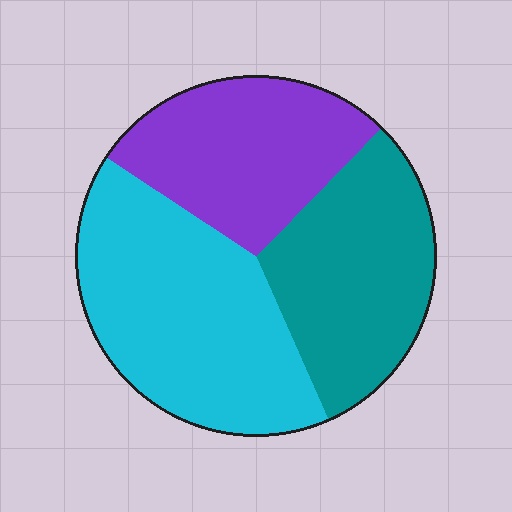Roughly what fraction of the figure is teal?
Teal takes up about one third (1/3) of the figure.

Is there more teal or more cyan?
Cyan.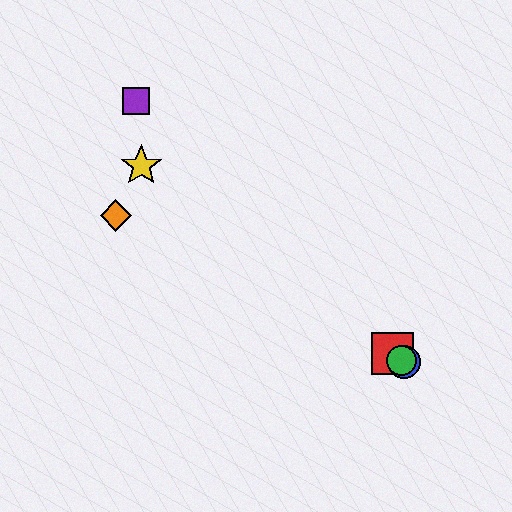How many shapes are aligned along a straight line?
4 shapes (the red square, the blue circle, the green circle, the yellow star) are aligned along a straight line.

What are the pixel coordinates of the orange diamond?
The orange diamond is at (116, 215).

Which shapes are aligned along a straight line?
The red square, the blue circle, the green circle, the yellow star are aligned along a straight line.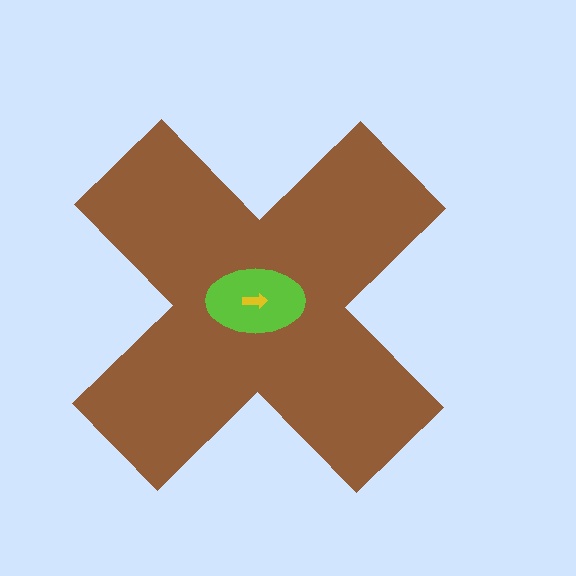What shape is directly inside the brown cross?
The lime ellipse.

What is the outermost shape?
The brown cross.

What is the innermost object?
The yellow arrow.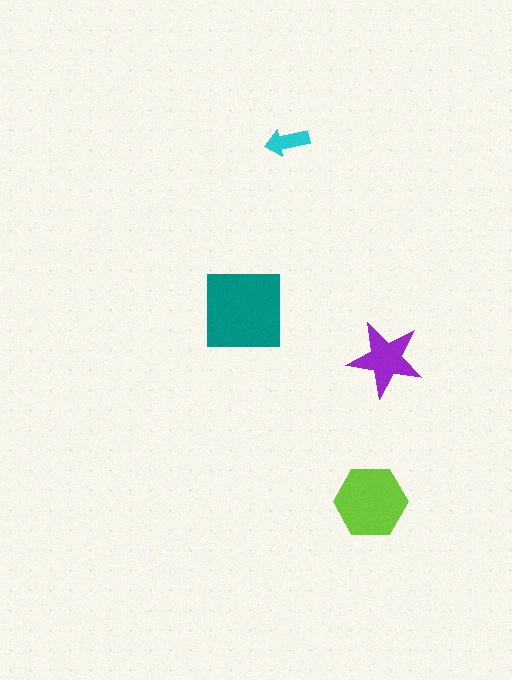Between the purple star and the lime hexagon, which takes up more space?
The lime hexagon.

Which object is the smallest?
The cyan arrow.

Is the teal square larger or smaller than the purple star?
Larger.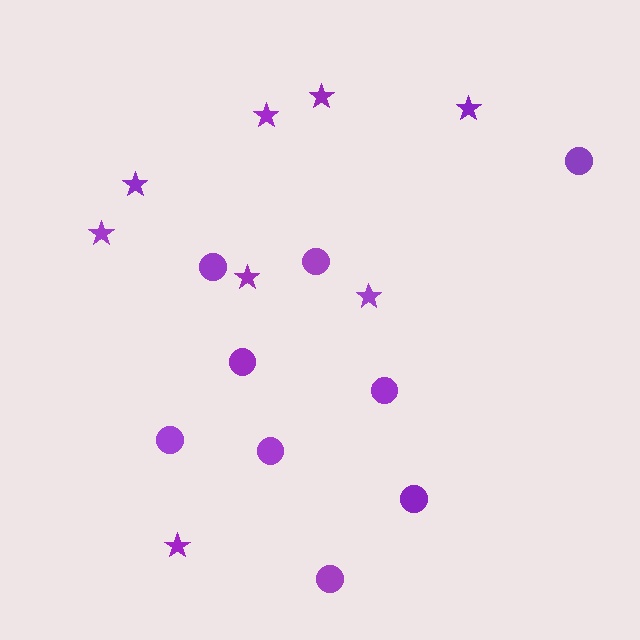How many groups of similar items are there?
There are 2 groups: one group of circles (9) and one group of stars (8).